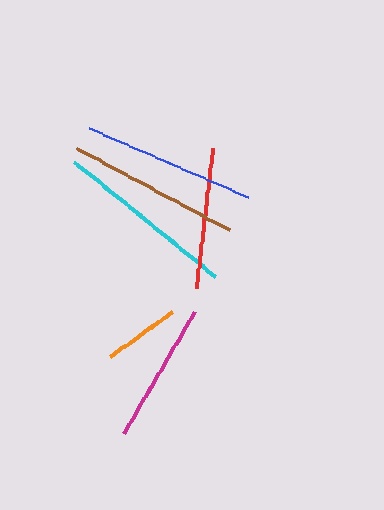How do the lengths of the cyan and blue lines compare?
The cyan and blue lines are approximately the same length.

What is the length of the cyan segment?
The cyan segment is approximately 182 pixels long.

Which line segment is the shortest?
The orange line is the shortest at approximately 77 pixels.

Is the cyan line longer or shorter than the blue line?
The cyan line is longer than the blue line.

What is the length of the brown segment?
The brown segment is approximately 173 pixels long.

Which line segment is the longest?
The cyan line is the longest at approximately 182 pixels.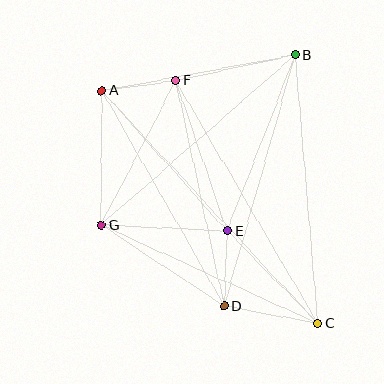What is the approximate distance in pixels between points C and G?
The distance between C and G is approximately 238 pixels.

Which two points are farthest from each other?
Points A and C are farthest from each other.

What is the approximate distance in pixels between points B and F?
The distance between B and F is approximately 121 pixels.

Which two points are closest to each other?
Points A and F are closest to each other.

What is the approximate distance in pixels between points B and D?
The distance between B and D is approximately 261 pixels.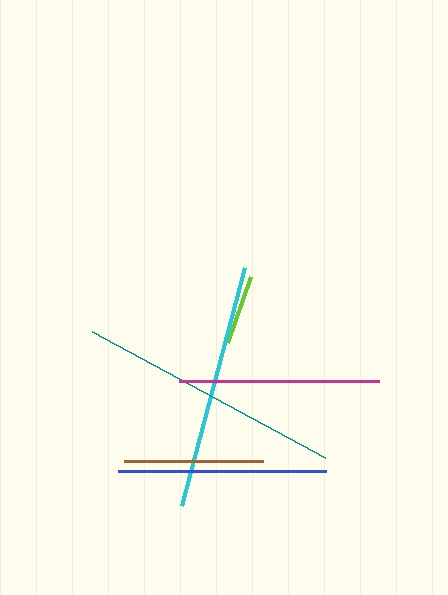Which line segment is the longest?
The teal line is the longest at approximately 265 pixels.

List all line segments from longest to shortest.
From longest to shortest: teal, cyan, blue, magenta, brown, lime.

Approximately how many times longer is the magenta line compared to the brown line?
The magenta line is approximately 1.4 times the length of the brown line.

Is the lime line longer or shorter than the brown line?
The brown line is longer than the lime line.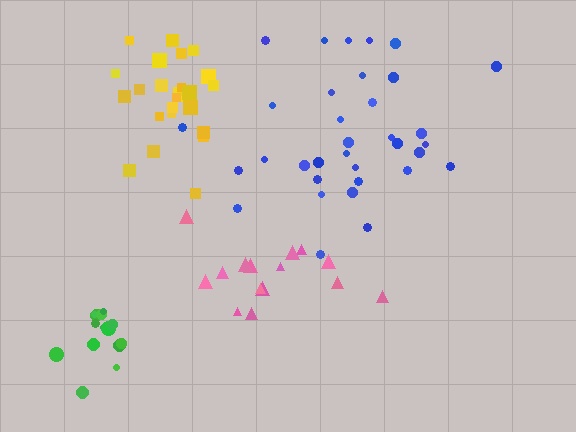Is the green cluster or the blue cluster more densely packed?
Green.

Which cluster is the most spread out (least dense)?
Blue.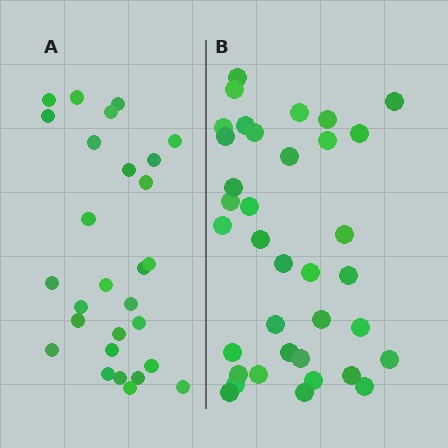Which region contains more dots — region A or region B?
Region B (the right region) has more dots.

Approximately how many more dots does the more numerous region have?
Region B has roughly 8 or so more dots than region A.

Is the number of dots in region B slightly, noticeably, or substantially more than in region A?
Region B has noticeably more, but not dramatically so. The ratio is roughly 1.3 to 1.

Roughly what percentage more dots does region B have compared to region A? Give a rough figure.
About 30% more.